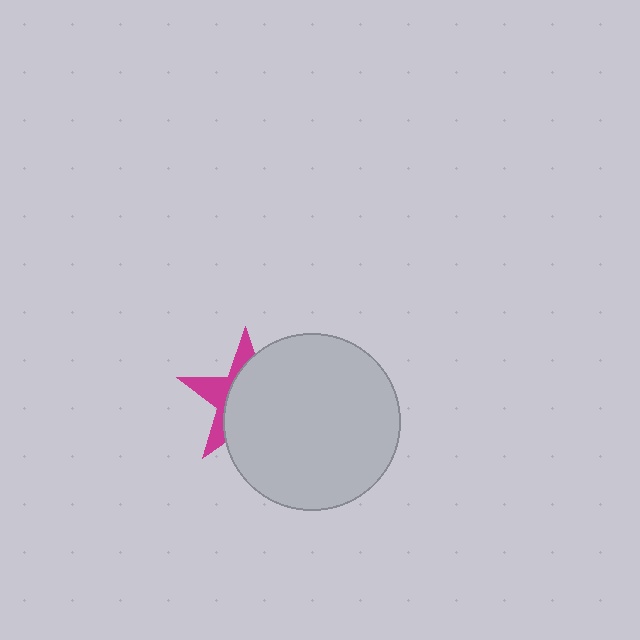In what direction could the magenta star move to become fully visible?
The magenta star could move left. That would shift it out from behind the light gray circle entirely.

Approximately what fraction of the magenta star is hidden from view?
Roughly 66% of the magenta star is hidden behind the light gray circle.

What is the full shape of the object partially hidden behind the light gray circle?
The partially hidden object is a magenta star.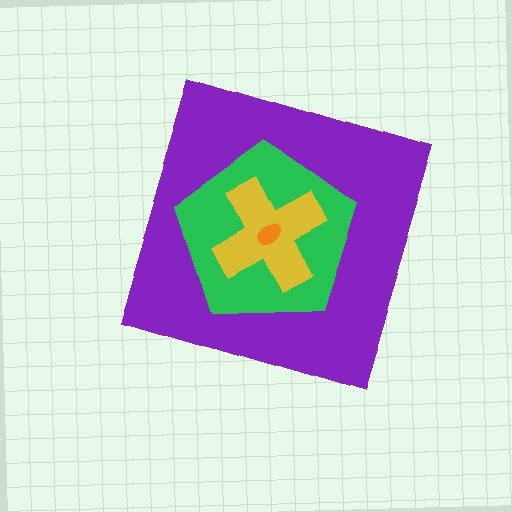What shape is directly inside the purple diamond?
The green pentagon.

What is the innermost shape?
The orange ellipse.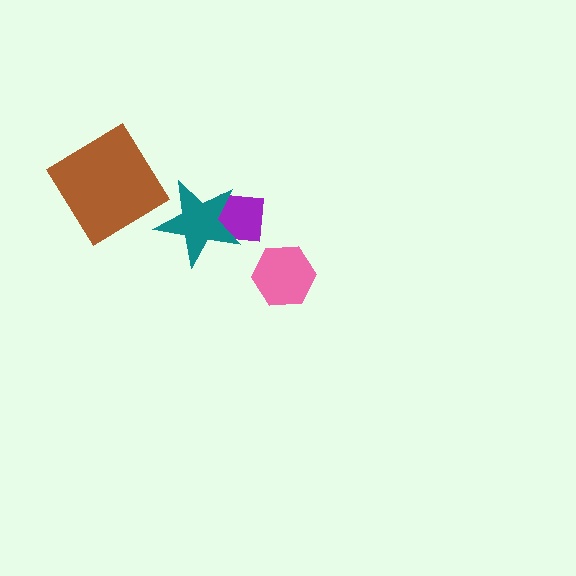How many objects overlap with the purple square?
1 object overlaps with the purple square.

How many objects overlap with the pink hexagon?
0 objects overlap with the pink hexagon.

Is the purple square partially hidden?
Yes, it is partially covered by another shape.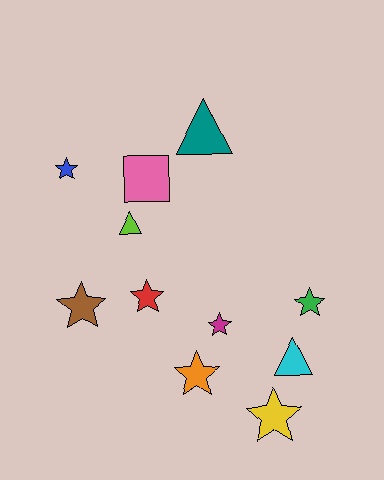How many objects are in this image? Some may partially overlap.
There are 11 objects.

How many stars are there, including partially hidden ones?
There are 7 stars.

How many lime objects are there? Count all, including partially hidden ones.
There is 1 lime object.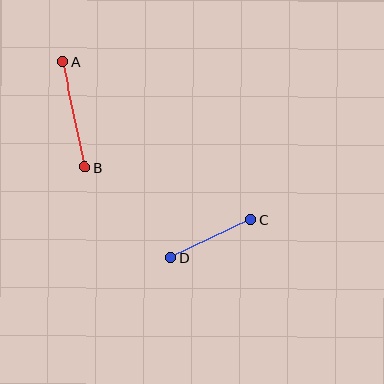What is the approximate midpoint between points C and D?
The midpoint is at approximately (211, 239) pixels.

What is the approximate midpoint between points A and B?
The midpoint is at approximately (73, 115) pixels.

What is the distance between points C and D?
The distance is approximately 88 pixels.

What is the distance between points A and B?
The distance is approximately 107 pixels.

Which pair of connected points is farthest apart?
Points A and B are farthest apart.